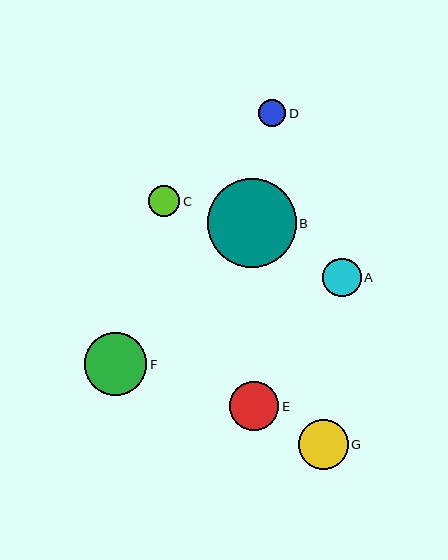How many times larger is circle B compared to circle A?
Circle B is approximately 2.3 times the size of circle A.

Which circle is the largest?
Circle B is the largest with a size of approximately 89 pixels.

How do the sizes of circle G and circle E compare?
Circle G and circle E are approximately the same size.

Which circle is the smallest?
Circle D is the smallest with a size of approximately 28 pixels.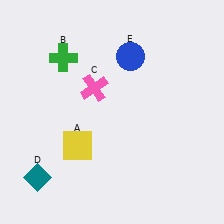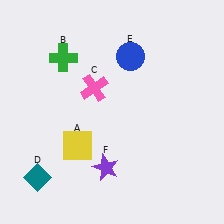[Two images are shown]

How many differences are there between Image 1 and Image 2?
There is 1 difference between the two images.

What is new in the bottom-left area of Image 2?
A purple star (F) was added in the bottom-left area of Image 2.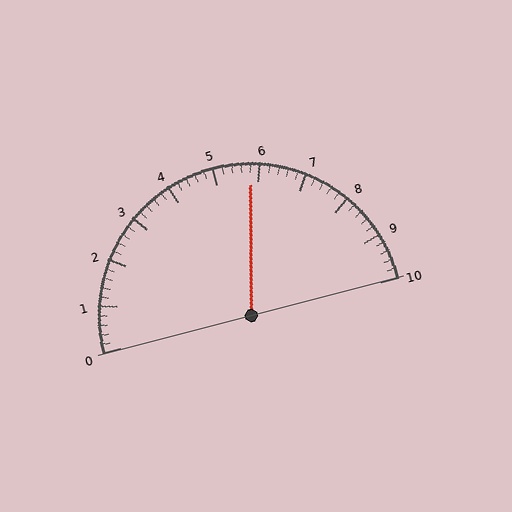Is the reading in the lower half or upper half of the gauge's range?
The reading is in the upper half of the range (0 to 10).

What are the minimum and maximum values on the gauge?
The gauge ranges from 0 to 10.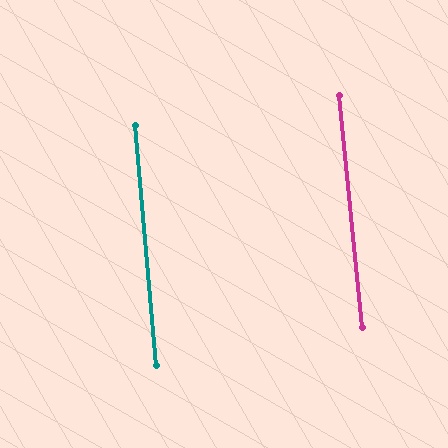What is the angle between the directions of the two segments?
Approximately 0 degrees.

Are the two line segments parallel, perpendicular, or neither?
Parallel — their directions differ by only 0.5°.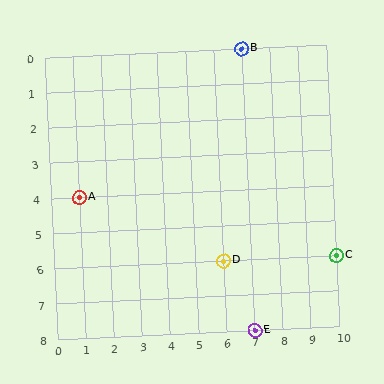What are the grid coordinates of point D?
Point D is at grid coordinates (6, 6).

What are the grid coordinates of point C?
Point C is at grid coordinates (10, 6).